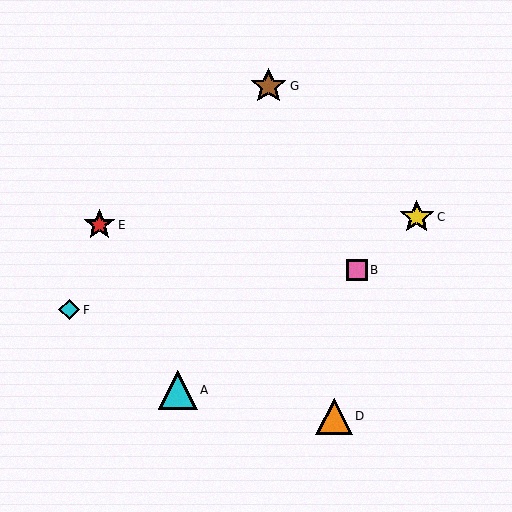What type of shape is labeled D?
Shape D is an orange triangle.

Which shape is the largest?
The cyan triangle (labeled A) is the largest.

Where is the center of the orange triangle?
The center of the orange triangle is at (334, 416).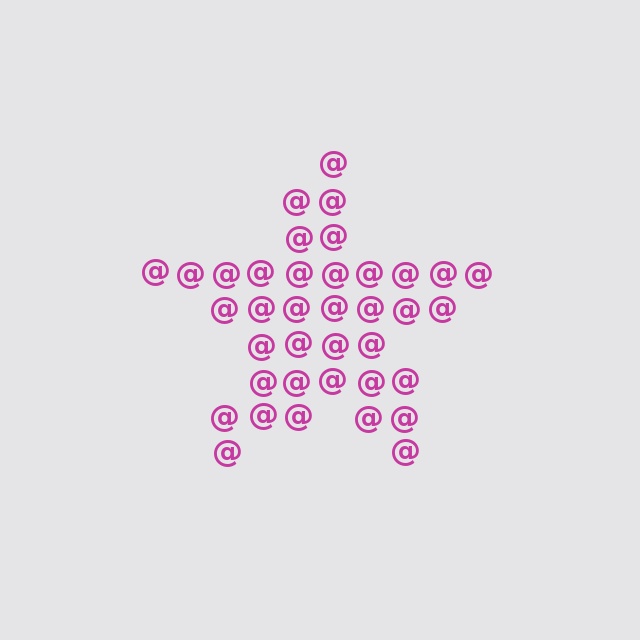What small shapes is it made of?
It is made of small at signs.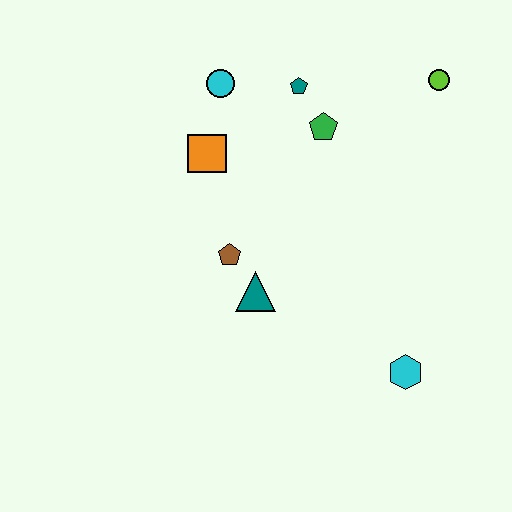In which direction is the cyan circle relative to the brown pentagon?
The cyan circle is above the brown pentagon.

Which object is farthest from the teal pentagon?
The cyan hexagon is farthest from the teal pentagon.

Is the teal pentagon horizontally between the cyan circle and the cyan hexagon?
Yes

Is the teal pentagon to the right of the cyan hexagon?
No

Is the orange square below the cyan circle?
Yes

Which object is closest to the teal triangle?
The brown pentagon is closest to the teal triangle.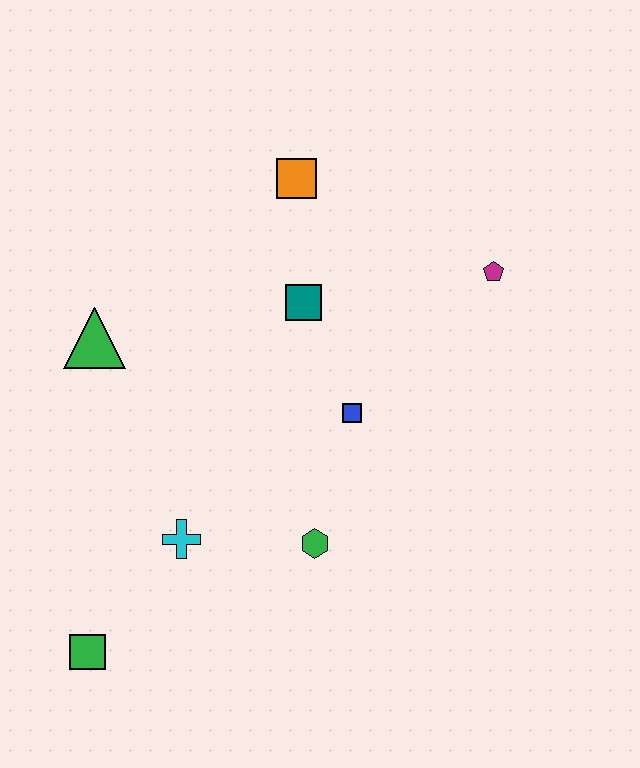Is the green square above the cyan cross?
No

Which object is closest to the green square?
The cyan cross is closest to the green square.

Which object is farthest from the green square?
The magenta pentagon is farthest from the green square.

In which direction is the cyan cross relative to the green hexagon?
The cyan cross is to the left of the green hexagon.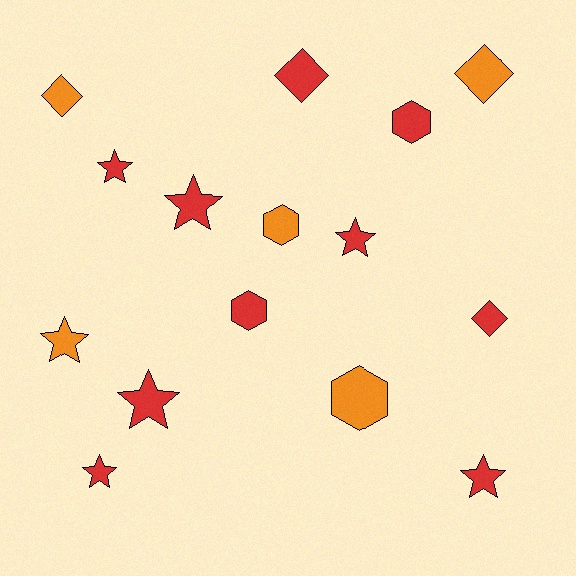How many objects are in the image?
There are 15 objects.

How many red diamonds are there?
There are 2 red diamonds.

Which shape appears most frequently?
Star, with 7 objects.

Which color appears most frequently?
Red, with 10 objects.